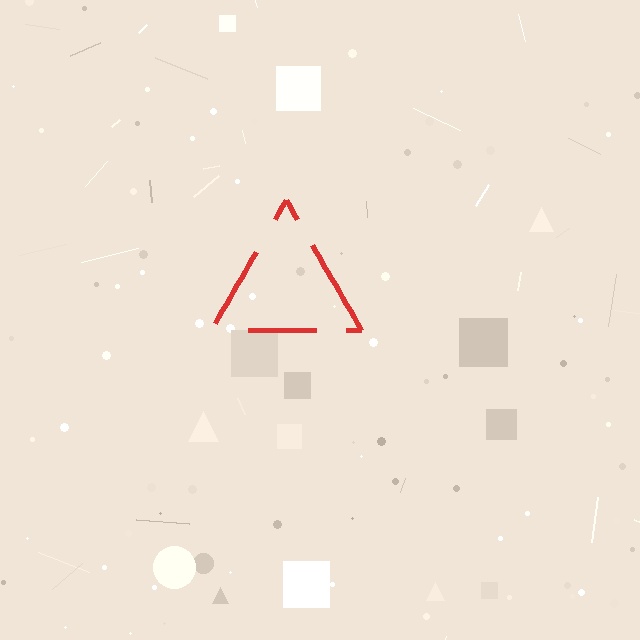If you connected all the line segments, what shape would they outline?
They would outline a triangle.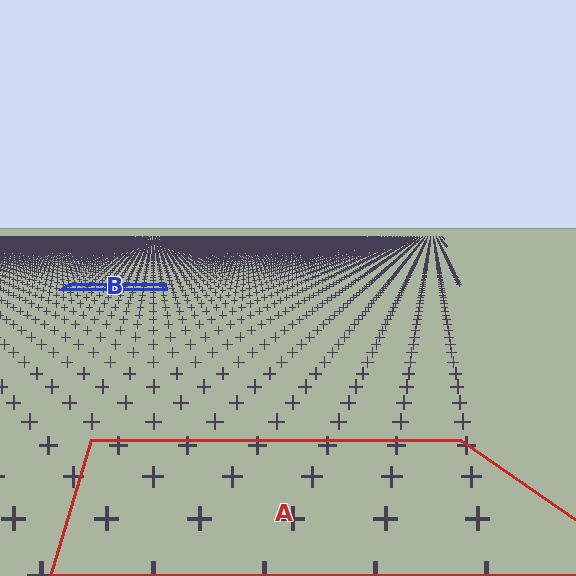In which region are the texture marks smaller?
The texture marks are smaller in region B, because it is farther away.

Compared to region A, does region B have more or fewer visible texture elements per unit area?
Region B has more texture elements per unit area — they are packed more densely because it is farther away.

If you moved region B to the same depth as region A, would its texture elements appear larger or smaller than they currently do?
They would appear larger. At a closer depth, the same texture elements are projected at a bigger on-screen size.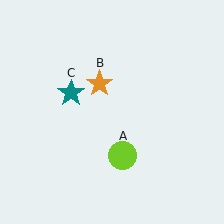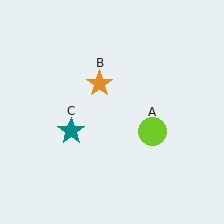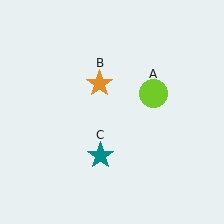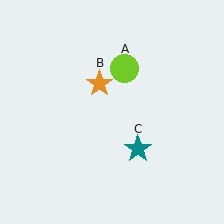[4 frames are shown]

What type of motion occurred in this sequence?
The lime circle (object A), teal star (object C) rotated counterclockwise around the center of the scene.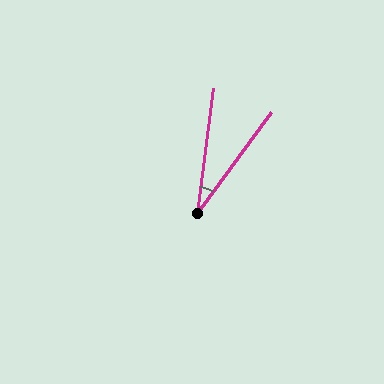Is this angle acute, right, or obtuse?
It is acute.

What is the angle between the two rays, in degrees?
Approximately 29 degrees.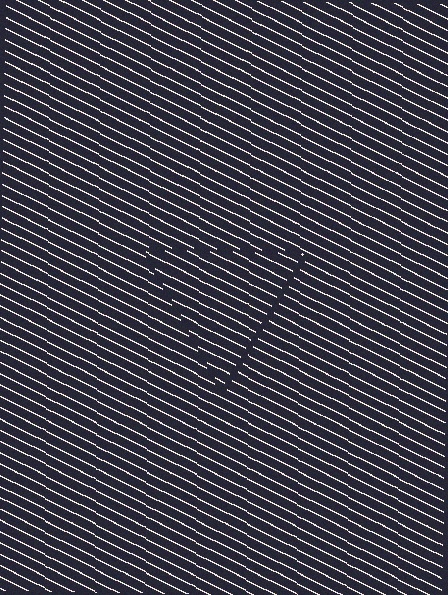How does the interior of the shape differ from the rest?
The interior of the shape contains the same grating, shifted by half a period — the contour is defined by the phase discontinuity where line-ends from the inner and outer gratings abut.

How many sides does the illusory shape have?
3 sides — the line-ends trace a triangle.